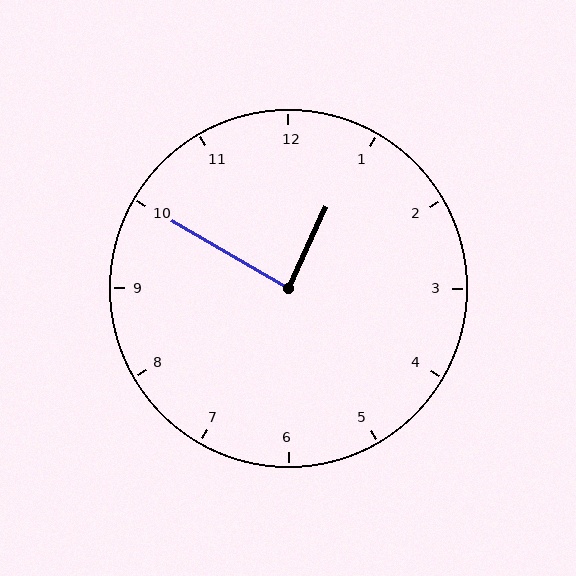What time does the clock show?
12:50.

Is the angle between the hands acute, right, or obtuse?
It is right.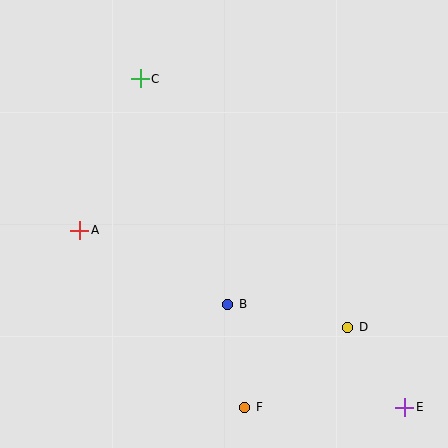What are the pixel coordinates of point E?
Point E is at (405, 407).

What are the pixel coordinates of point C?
Point C is at (140, 79).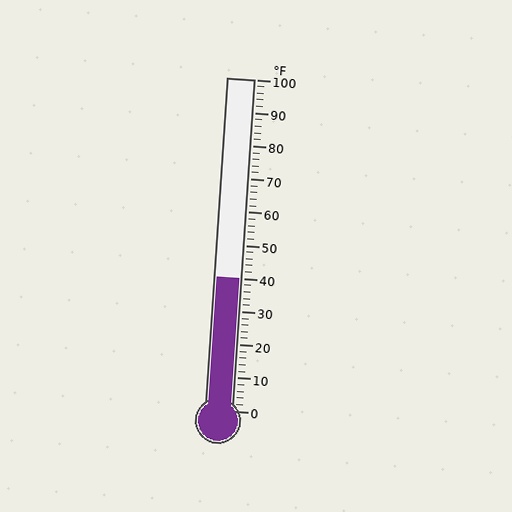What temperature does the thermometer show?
The thermometer shows approximately 40°F.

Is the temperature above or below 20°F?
The temperature is above 20°F.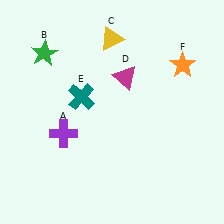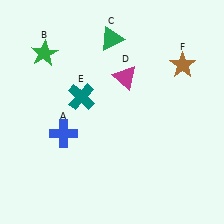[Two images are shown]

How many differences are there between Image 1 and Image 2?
There are 3 differences between the two images.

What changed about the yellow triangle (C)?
In Image 1, C is yellow. In Image 2, it changed to green.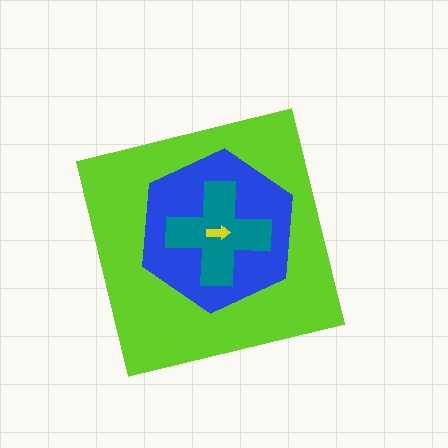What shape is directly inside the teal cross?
The yellow arrow.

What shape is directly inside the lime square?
The blue hexagon.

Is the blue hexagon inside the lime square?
Yes.